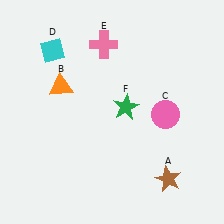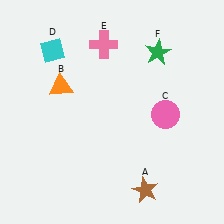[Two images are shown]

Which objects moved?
The objects that moved are: the brown star (A), the green star (F).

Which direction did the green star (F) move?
The green star (F) moved up.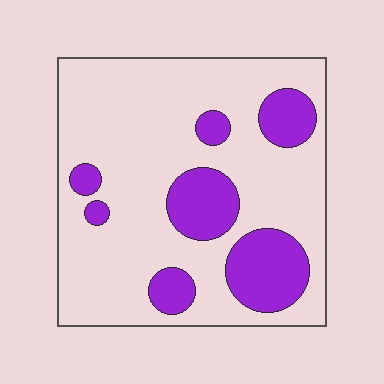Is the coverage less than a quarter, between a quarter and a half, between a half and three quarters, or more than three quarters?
Less than a quarter.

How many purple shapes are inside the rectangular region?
7.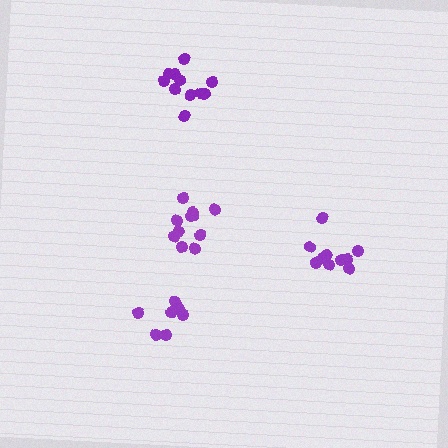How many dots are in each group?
Group 1: 11 dots, Group 2: 10 dots, Group 3: 8 dots, Group 4: 11 dots (40 total).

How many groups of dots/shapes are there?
There are 4 groups.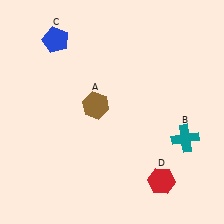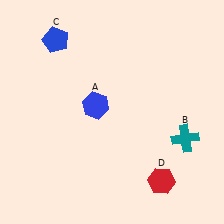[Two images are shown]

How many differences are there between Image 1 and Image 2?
There is 1 difference between the two images.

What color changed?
The hexagon (A) changed from brown in Image 1 to blue in Image 2.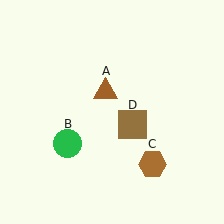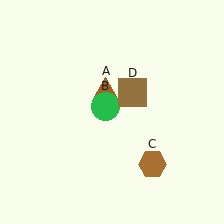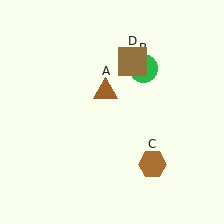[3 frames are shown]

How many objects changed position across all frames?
2 objects changed position: green circle (object B), brown square (object D).